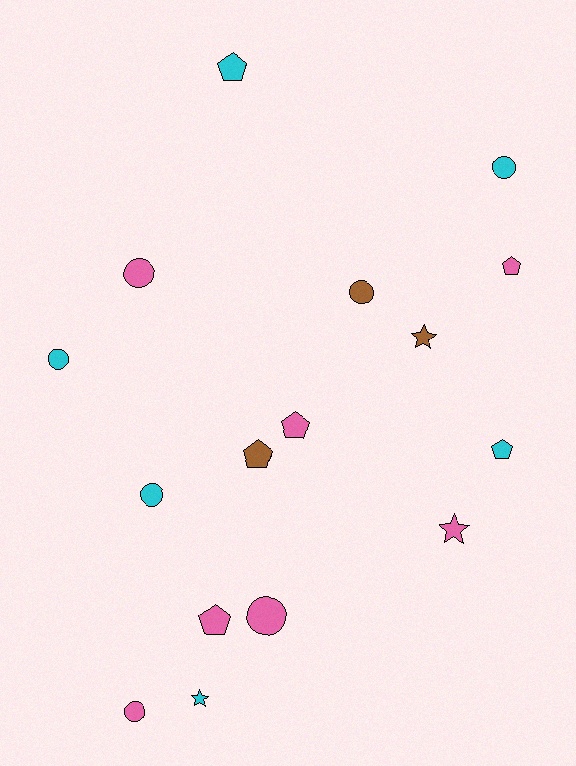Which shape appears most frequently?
Circle, with 7 objects.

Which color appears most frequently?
Pink, with 7 objects.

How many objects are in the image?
There are 16 objects.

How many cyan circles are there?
There are 3 cyan circles.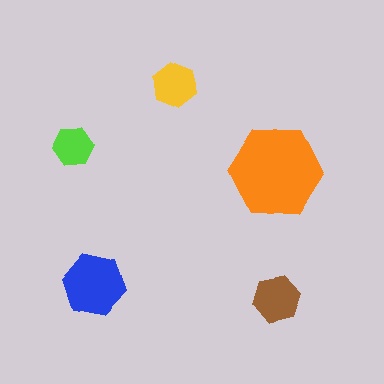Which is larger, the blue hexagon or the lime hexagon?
The blue one.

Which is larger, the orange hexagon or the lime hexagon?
The orange one.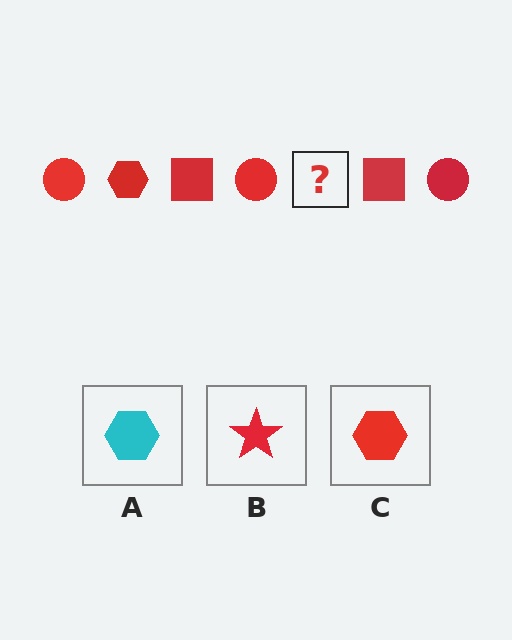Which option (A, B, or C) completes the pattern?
C.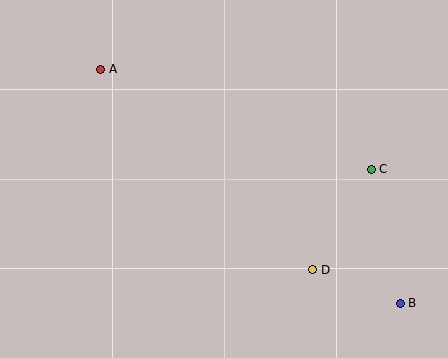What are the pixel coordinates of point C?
Point C is at (371, 169).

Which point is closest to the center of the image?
Point D at (313, 270) is closest to the center.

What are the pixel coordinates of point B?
Point B is at (400, 303).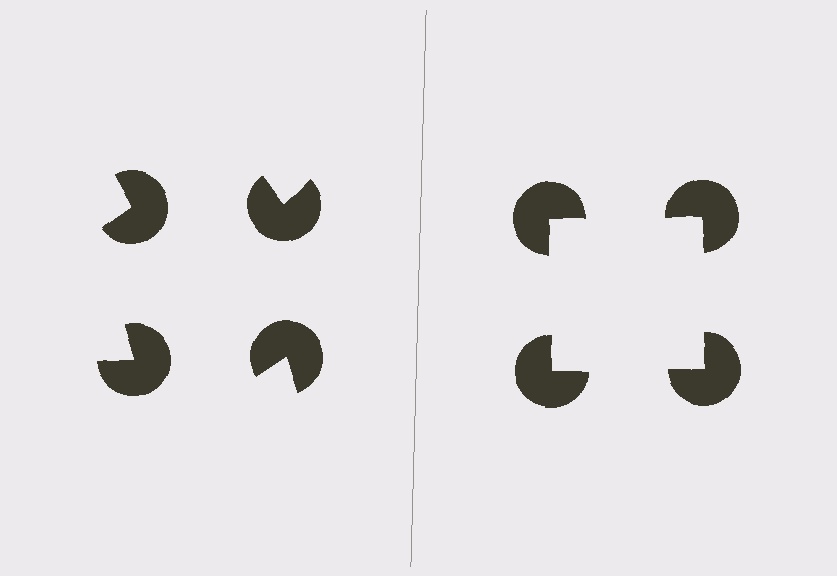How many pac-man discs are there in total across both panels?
8 — 4 on each side.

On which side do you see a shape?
An illusory square appears on the right side. On the left side the wedge cuts are rotated, so no coherent shape forms.